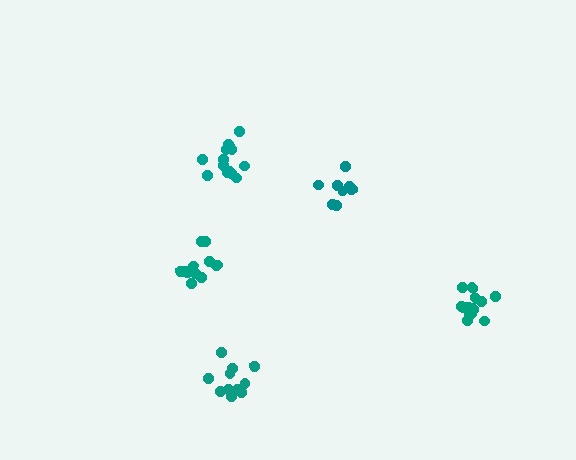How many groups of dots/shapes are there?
There are 5 groups.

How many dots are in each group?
Group 1: 12 dots, Group 2: 11 dots, Group 3: 14 dots, Group 4: 14 dots, Group 5: 9 dots (60 total).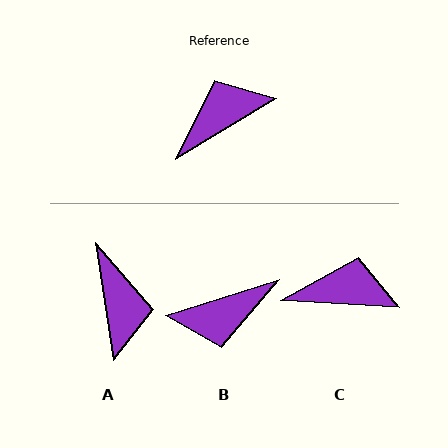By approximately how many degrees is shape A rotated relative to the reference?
Approximately 113 degrees clockwise.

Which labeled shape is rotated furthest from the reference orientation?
B, about 166 degrees away.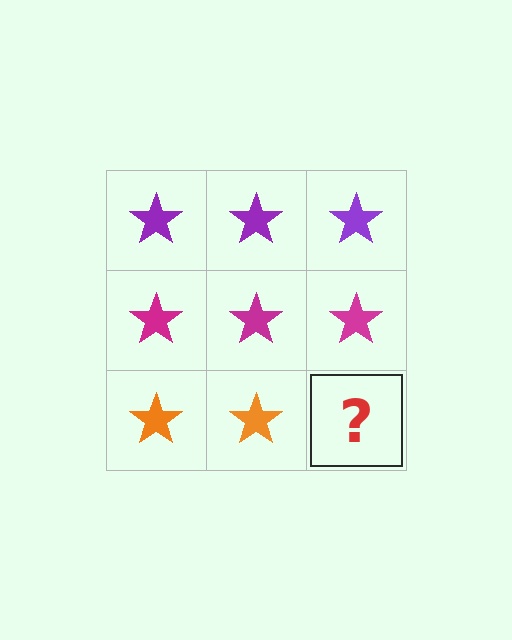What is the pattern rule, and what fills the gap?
The rule is that each row has a consistent color. The gap should be filled with an orange star.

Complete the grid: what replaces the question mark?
The question mark should be replaced with an orange star.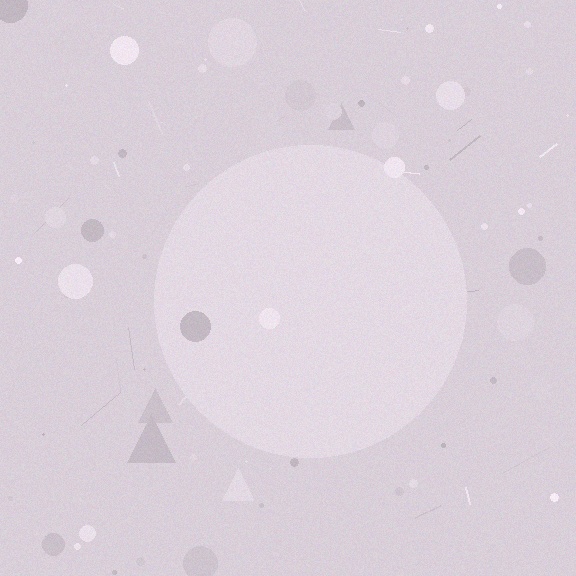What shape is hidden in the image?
A circle is hidden in the image.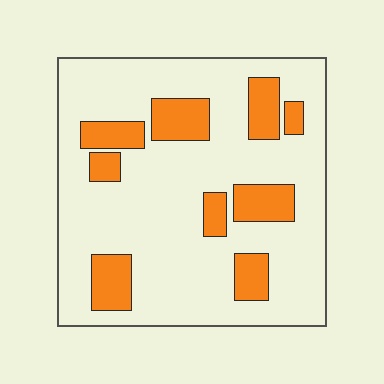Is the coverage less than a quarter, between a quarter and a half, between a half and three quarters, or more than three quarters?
Less than a quarter.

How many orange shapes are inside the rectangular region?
9.